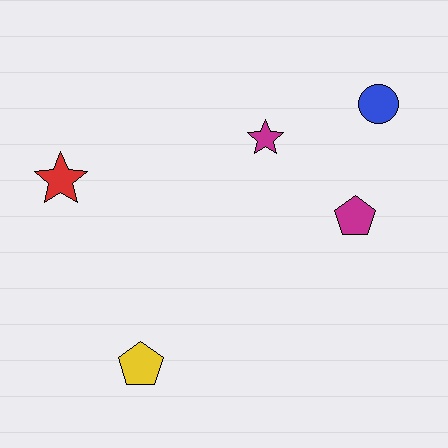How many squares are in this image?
There are no squares.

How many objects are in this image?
There are 5 objects.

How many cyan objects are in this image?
There are no cyan objects.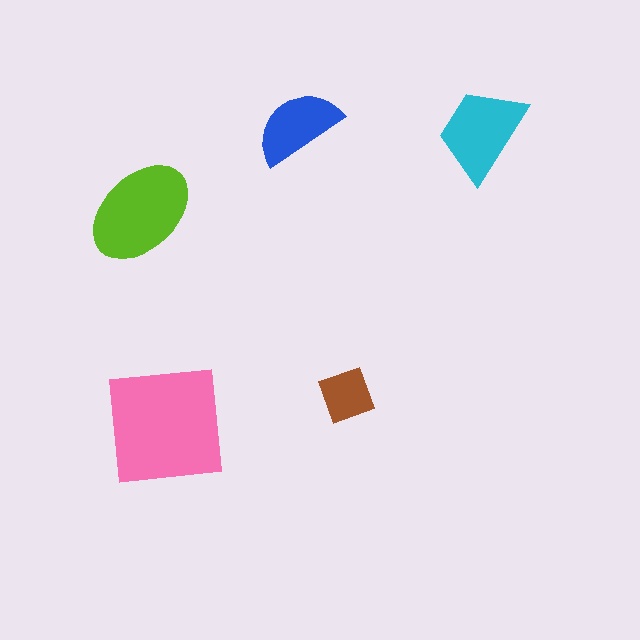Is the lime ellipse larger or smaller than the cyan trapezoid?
Larger.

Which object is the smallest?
The brown diamond.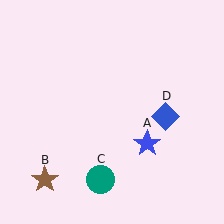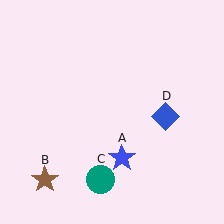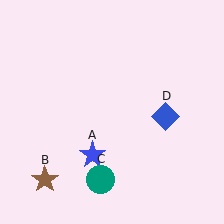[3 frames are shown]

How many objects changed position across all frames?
1 object changed position: blue star (object A).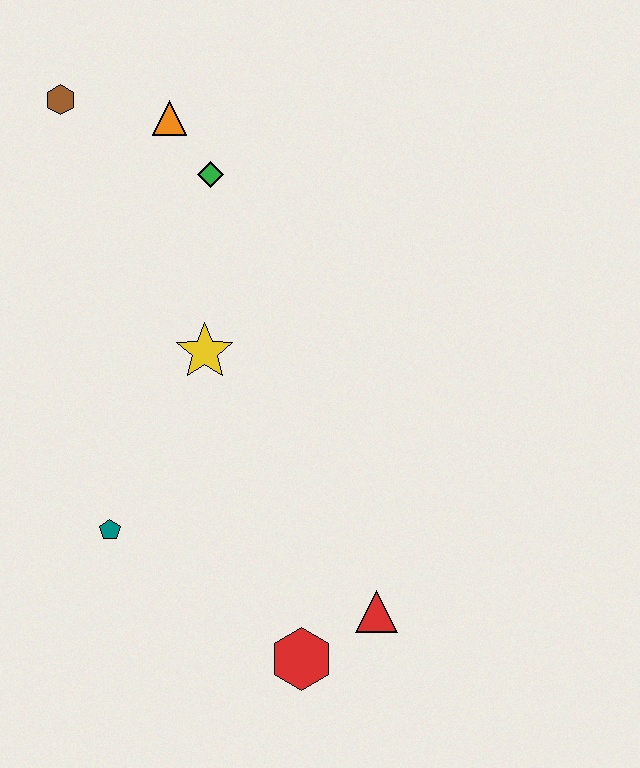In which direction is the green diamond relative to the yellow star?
The green diamond is above the yellow star.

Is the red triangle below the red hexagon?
No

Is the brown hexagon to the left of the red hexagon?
Yes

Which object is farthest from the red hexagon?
The brown hexagon is farthest from the red hexagon.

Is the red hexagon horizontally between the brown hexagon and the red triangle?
Yes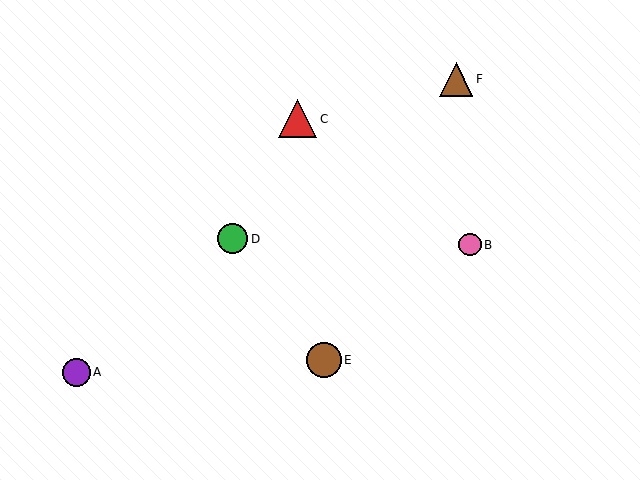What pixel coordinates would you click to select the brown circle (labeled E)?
Click at (324, 360) to select the brown circle E.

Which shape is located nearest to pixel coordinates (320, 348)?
The brown circle (labeled E) at (324, 360) is nearest to that location.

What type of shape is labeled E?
Shape E is a brown circle.